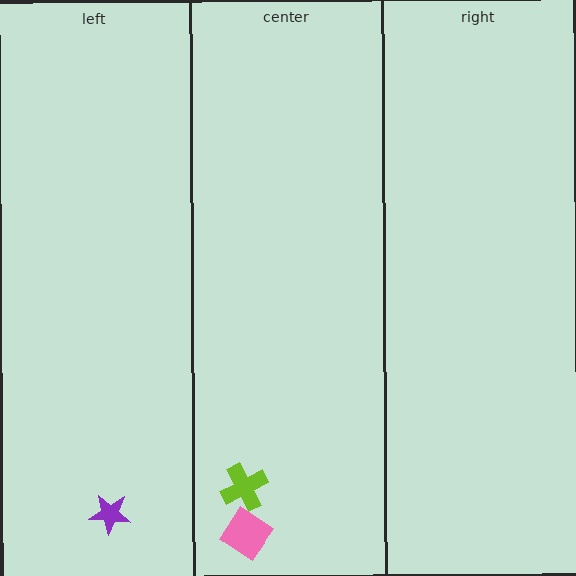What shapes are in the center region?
The pink diamond, the lime cross.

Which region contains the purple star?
The left region.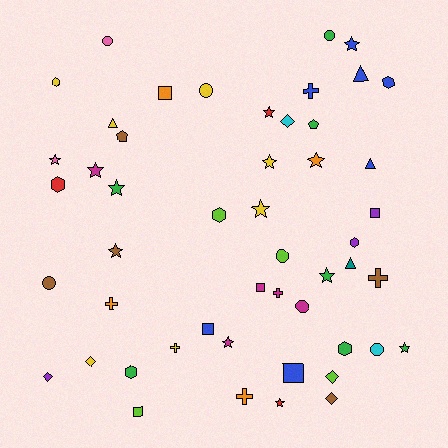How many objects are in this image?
There are 50 objects.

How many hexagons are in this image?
There are 7 hexagons.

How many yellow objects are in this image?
There are 7 yellow objects.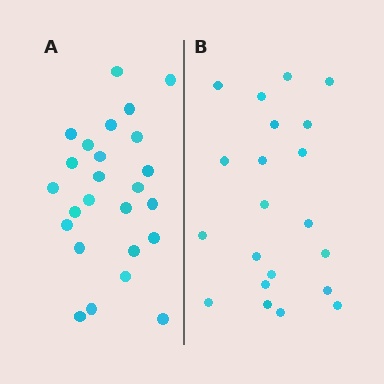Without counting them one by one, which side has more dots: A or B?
Region A (the left region) has more dots.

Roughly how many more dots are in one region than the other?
Region A has about 4 more dots than region B.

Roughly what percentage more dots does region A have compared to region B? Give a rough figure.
About 20% more.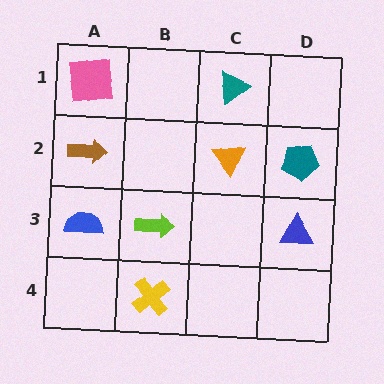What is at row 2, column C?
An orange triangle.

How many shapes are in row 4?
1 shape.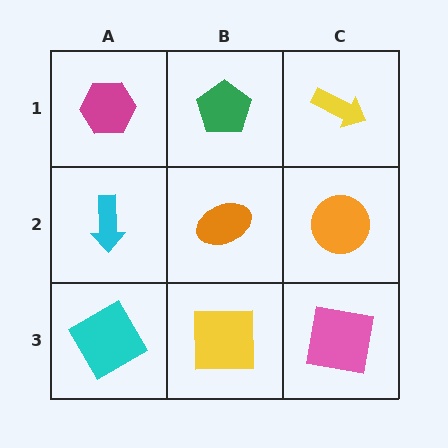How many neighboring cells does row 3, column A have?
2.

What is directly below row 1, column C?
An orange circle.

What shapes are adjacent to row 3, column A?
A cyan arrow (row 2, column A), a yellow square (row 3, column B).